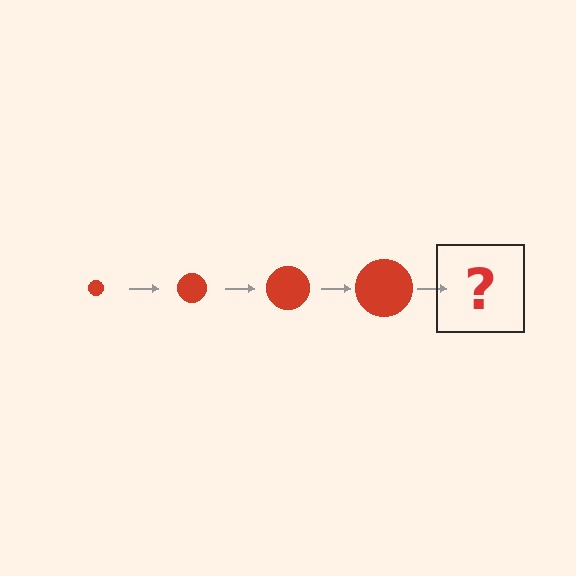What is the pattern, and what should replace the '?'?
The pattern is that the circle gets progressively larger each step. The '?' should be a red circle, larger than the previous one.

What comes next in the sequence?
The next element should be a red circle, larger than the previous one.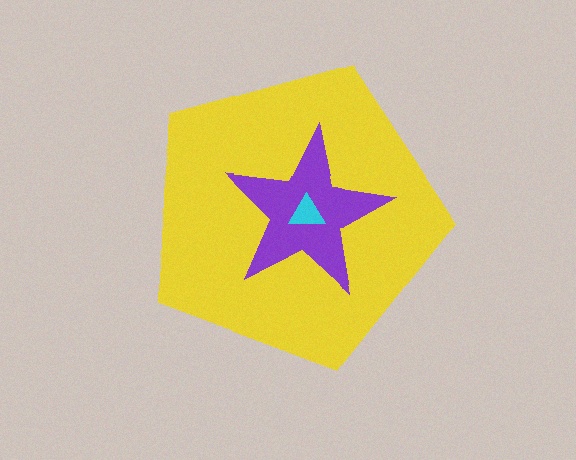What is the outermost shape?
The yellow pentagon.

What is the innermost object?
The cyan triangle.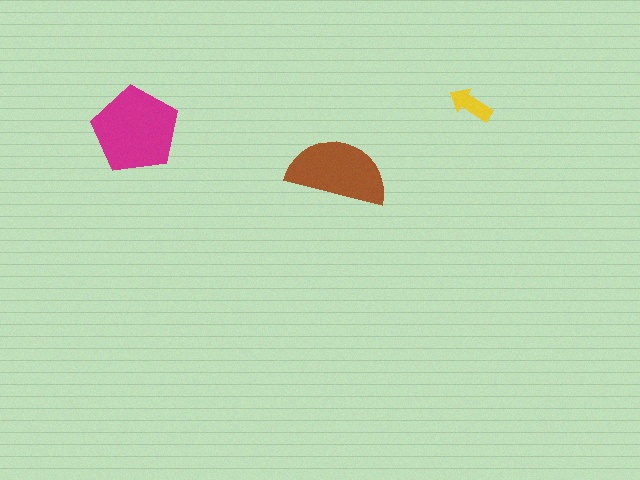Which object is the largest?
The magenta pentagon.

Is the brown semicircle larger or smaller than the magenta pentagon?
Smaller.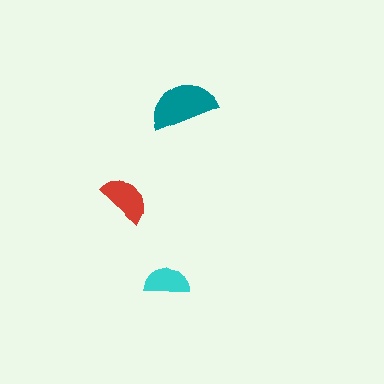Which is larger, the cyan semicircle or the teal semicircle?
The teal one.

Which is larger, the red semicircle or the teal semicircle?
The teal one.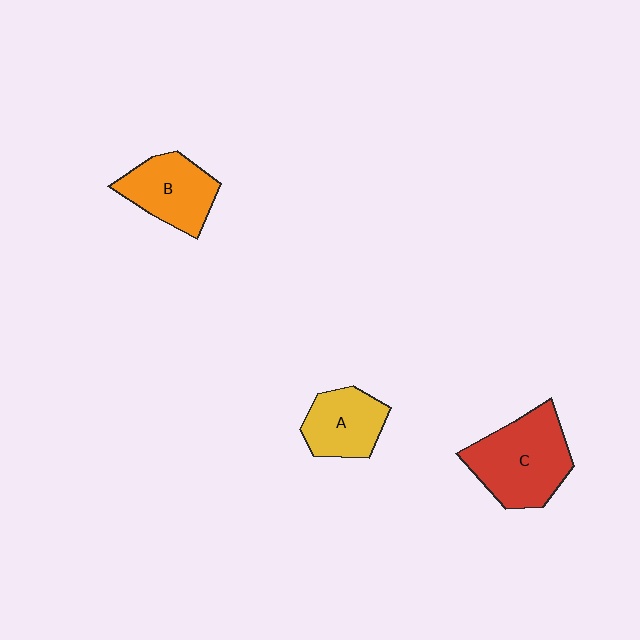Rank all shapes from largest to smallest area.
From largest to smallest: C (red), B (orange), A (yellow).